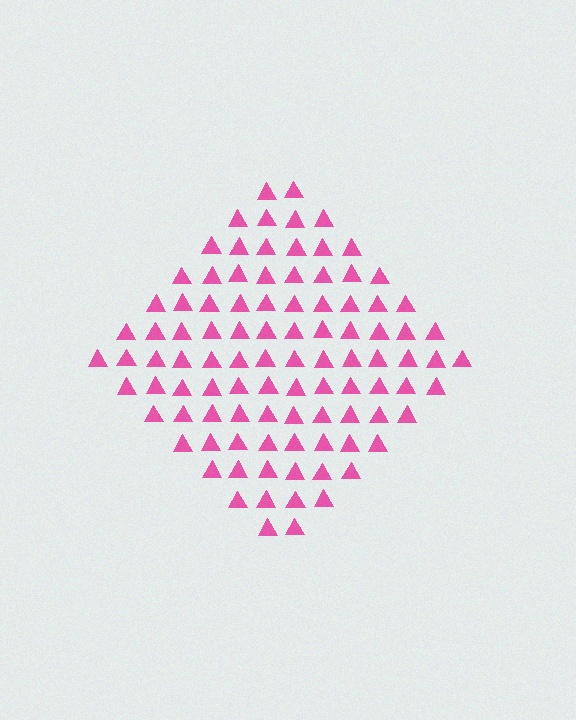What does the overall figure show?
The overall figure shows a diamond.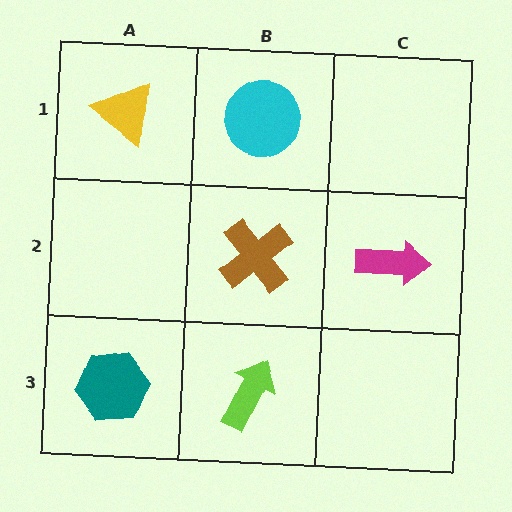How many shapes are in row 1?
2 shapes.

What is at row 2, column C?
A magenta arrow.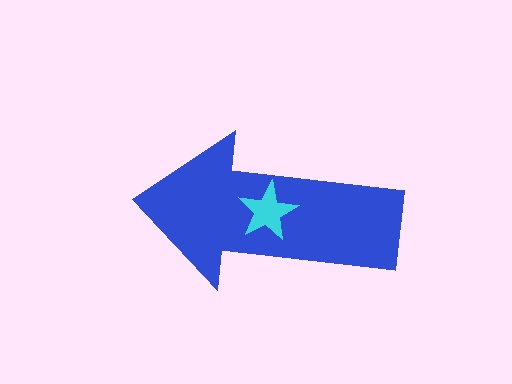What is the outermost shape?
The blue arrow.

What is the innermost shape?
The cyan star.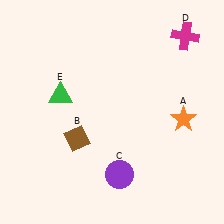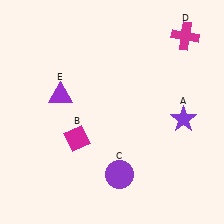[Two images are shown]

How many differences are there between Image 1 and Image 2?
There are 3 differences between the two images.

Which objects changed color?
A changed from orange to purple. B changed from brown to magenta. E changed from green to purple.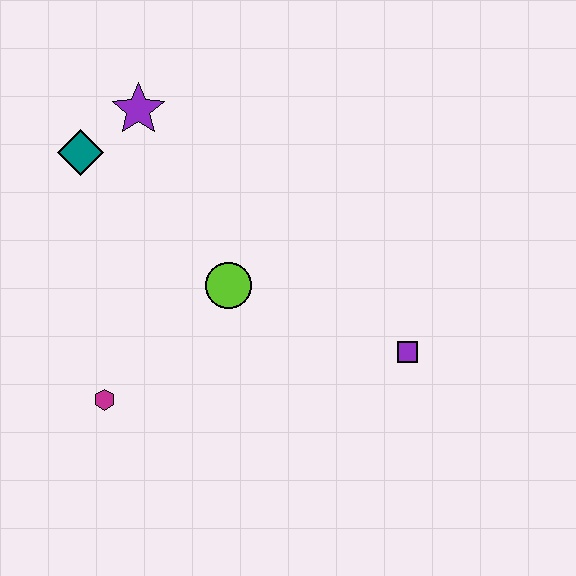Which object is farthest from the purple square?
The teal diamond is farthest from the purple square.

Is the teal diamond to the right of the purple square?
No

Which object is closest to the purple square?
The lime circle is closest to the purple square.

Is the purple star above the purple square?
Yes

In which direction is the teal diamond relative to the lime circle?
The teal diamond is to the left of the lime circle.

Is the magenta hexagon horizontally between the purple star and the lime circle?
No